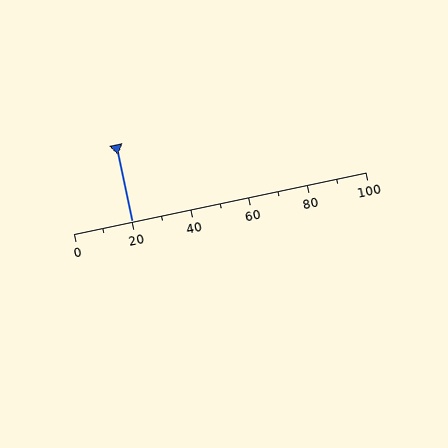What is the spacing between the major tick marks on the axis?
The major ticks are spaced 20 apart.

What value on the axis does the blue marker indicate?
The marker indicates approximately 20.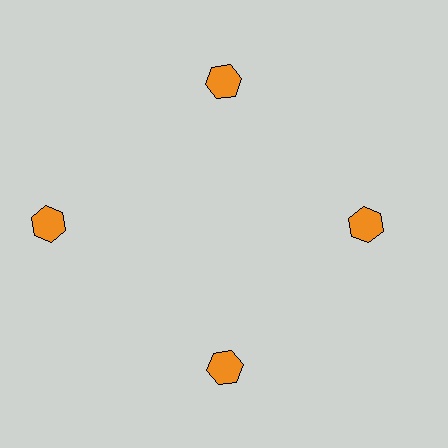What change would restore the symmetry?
The symmetry would be restored by moving it inward, back onto the ring so that all 4 hexagons sit at equal angles and equal distance from the center.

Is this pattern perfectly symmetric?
No. The 4 orange hexagons are arranged in a ring, but one element near the 9 o'clock position is pushed outward from the center, breaking the 4-fold rotational symmetry.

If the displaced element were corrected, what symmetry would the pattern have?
It would have 4-fold rotational symmetry — the pattern would map onto itself every 90 degrees.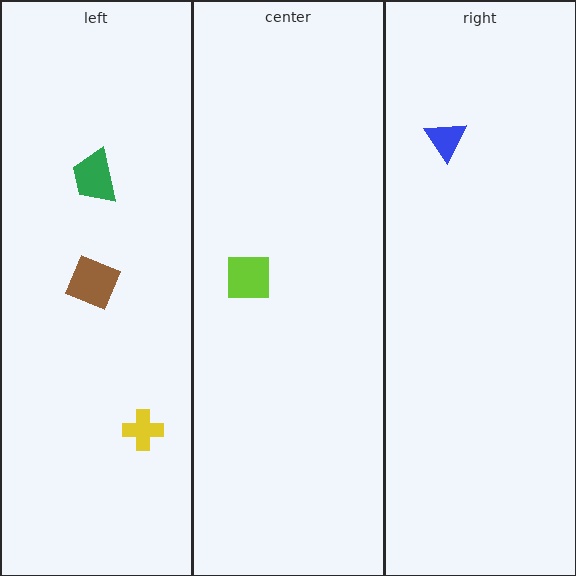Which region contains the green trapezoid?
The left region.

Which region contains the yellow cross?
The left region.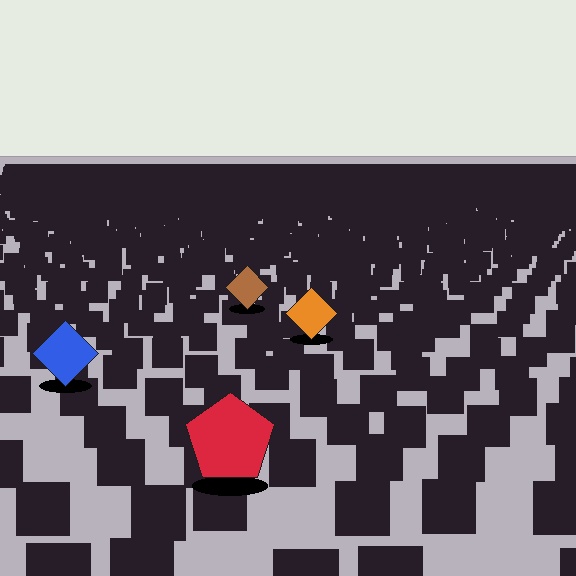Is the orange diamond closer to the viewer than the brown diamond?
Yes. The orange diamond is closer — you can tell from the texture gradient: the ground texture is coarser near it.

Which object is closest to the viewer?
The red pentagon is closest. The texture marks near it are larger and more spread out.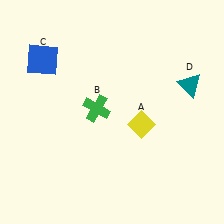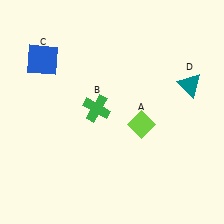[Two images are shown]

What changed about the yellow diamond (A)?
In Image 1, A is yellow. In Image 2, it changed to lime.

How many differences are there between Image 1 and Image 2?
There is 1 difference between the two images.